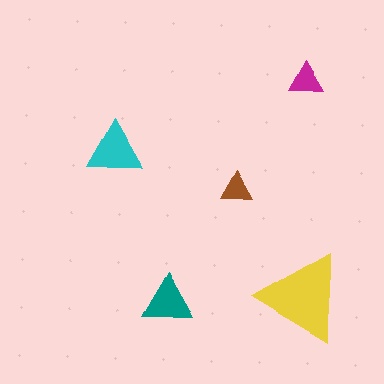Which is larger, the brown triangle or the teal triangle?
The teal one.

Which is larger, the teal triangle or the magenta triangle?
The teal one.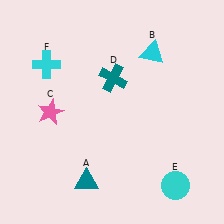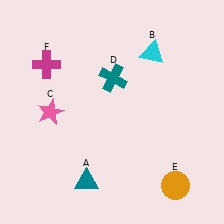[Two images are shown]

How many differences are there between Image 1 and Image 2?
There are 2 differences between the two images.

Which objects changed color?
E changed from cyan to orange. F changed from cyan to magenta.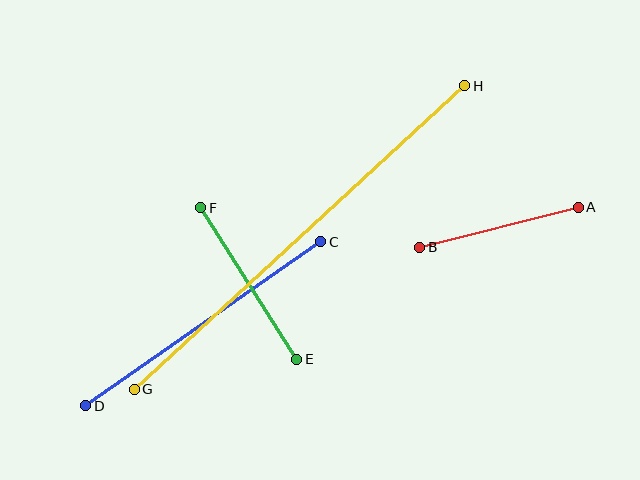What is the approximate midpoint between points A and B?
The midpoint is at approximately (499, 227) pixels.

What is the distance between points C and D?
The distance is approximately 287 pixels.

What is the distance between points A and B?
The distance is approximately 164 pixels.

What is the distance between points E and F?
The distance is approximately 179 pixels.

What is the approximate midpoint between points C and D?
The midpoint is at approximately (203, 324) pixels.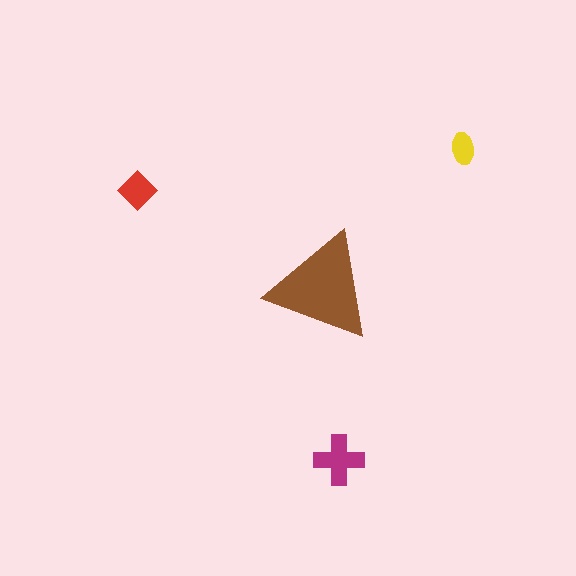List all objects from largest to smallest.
The brown triangle, the magenta cross, the red diamond, the yellow ellipse.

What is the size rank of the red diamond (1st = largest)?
3rd.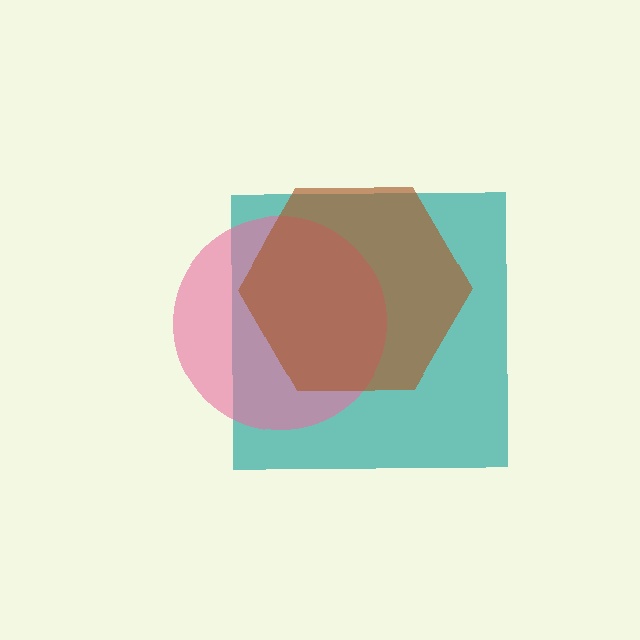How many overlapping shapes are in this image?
There are 3 overlapping shapes in the image.